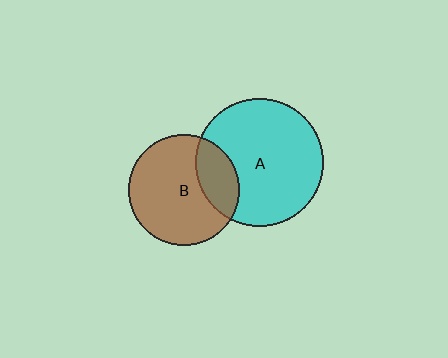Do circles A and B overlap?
Yes.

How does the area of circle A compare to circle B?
Approximately 1.3 times.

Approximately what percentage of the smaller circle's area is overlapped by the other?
Approximately 25%.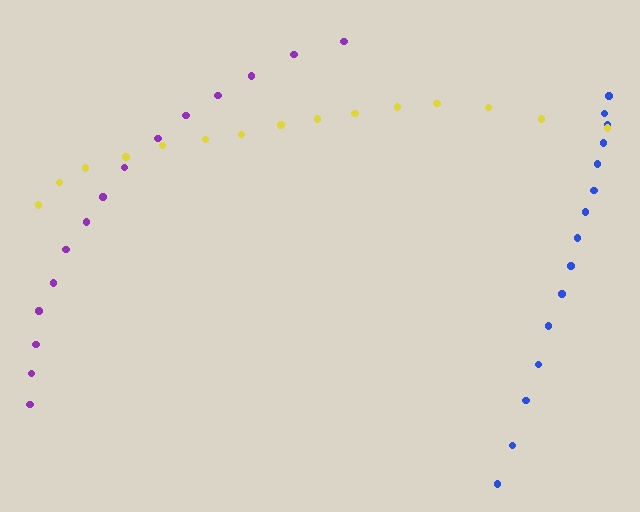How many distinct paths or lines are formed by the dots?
There are 3 distinct paths.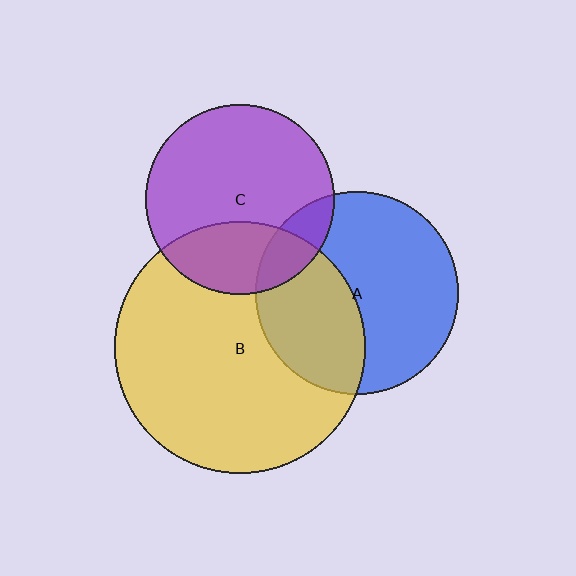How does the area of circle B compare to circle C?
Approximately 1.8 times.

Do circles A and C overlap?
Yes.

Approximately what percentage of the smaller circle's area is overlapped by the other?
Approximately 15%.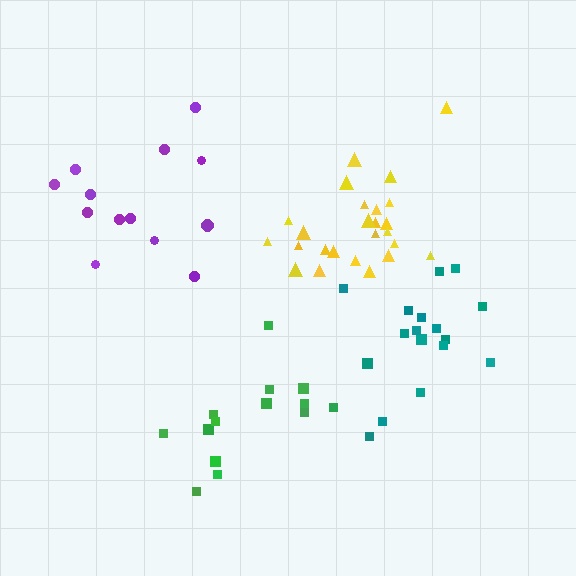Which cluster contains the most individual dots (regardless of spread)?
Yellow (25).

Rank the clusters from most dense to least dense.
yellow, green, purple, teal.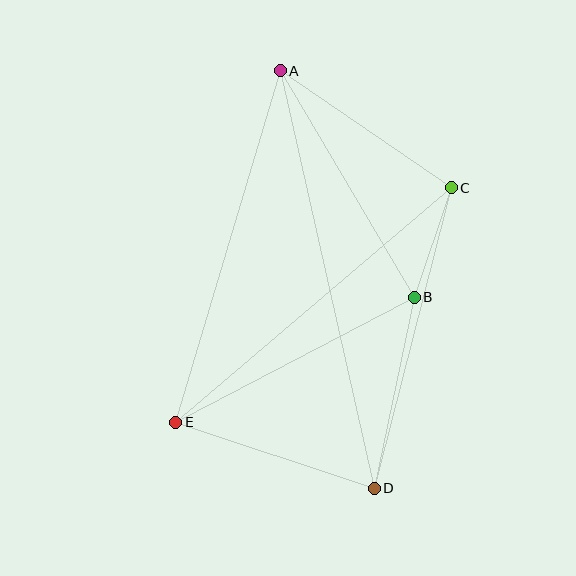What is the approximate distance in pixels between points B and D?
The distance between B and D is approximately 195 pixels.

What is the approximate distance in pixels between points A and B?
The distance between A and B is approximately 263 pixels.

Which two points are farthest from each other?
Points A and D are farthest from each other.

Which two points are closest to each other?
Points B and C are closest to each other.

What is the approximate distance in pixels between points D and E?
The distance between D and E is approximately 209 pixels.